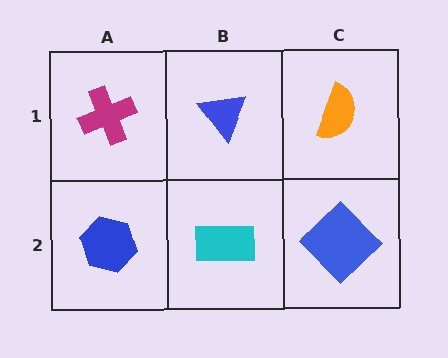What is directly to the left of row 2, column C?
A cyan rectangle.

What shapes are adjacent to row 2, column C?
An orange semicircle (row 1, column C), a cyan rectangle (row 2, column B).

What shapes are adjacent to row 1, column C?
A blue diamond (row 2, column C), a blue triangle (row 1, column B).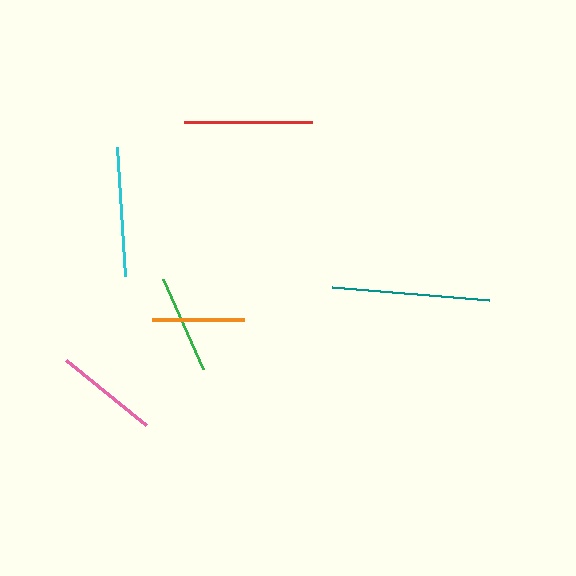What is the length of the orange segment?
The orange segment is approximately 92 pixels long.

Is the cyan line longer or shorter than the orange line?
The cyan line is longer than the orange line.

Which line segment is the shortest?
The orange line is the shortest at approximately 92 pixels.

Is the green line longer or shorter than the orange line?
The green line is longer than the orange line.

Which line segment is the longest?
The teal line is the longest at approximately 157 pixels.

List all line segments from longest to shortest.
From longest to shortest: teal, cyan, red, pink, green, orange.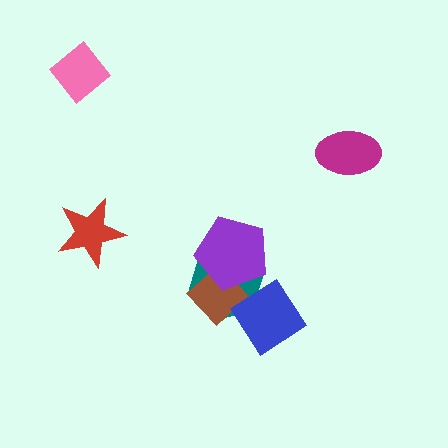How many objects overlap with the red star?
0 objects overlap with the red star.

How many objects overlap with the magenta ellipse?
0 objects overlap with the magenta ellipse.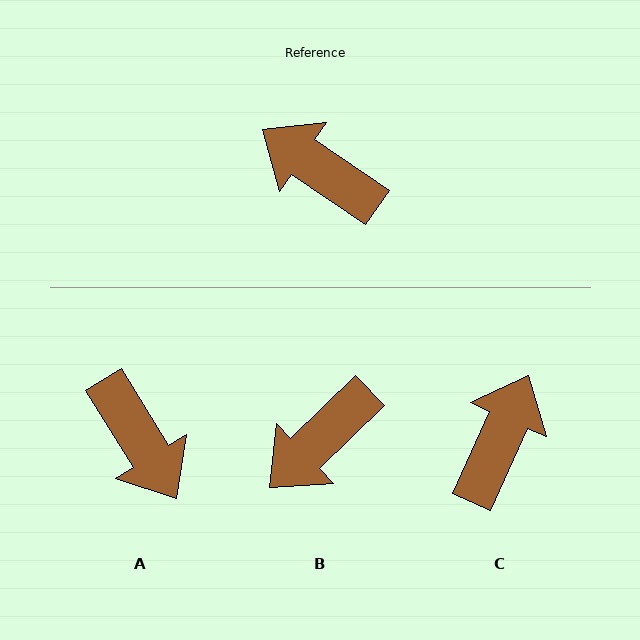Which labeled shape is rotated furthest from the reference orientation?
A, about 155 degrees away.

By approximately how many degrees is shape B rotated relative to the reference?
Approximately 78 degrees counter-clockwise.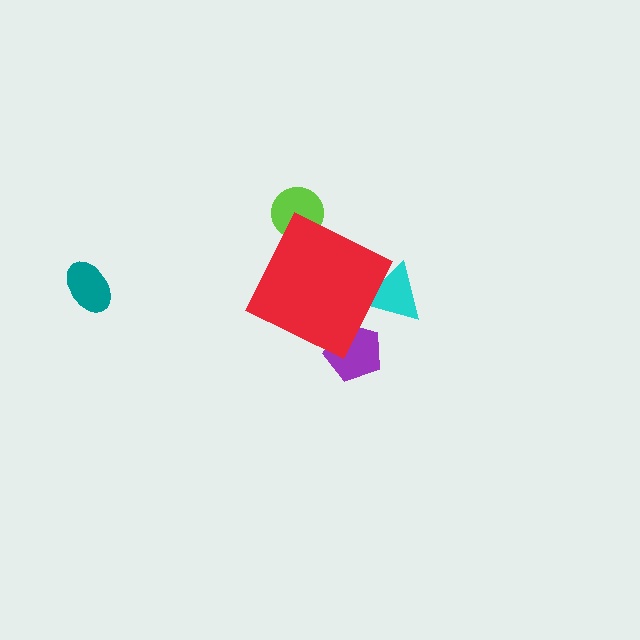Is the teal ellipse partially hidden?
No, the teal ellipse is fully visible.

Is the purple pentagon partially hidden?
Yes, the purple pentagon is partially hidden behind the red diamond.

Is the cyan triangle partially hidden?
Yes, the cyan triangle is partially hidden behind the red diamond.